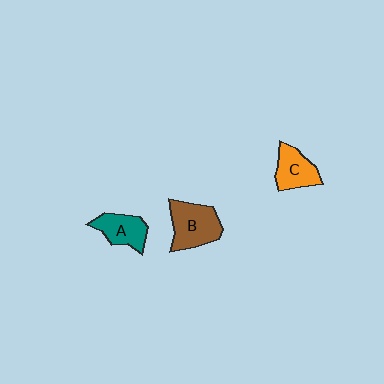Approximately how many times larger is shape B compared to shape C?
Approximately 1.3 times.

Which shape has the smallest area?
Shape A (teal).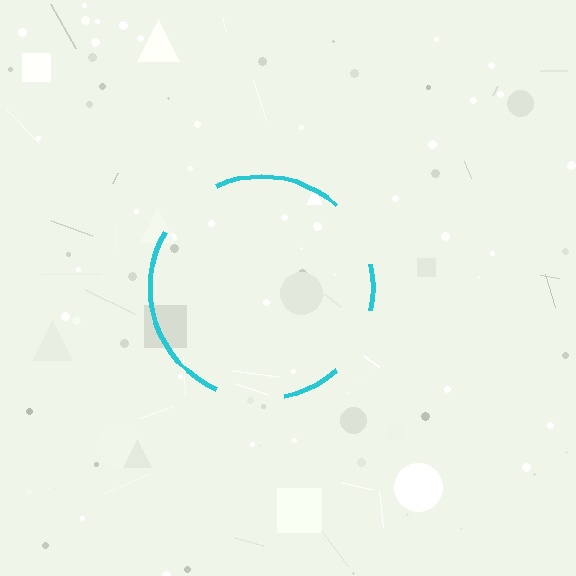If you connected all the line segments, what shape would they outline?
They would outline a circle.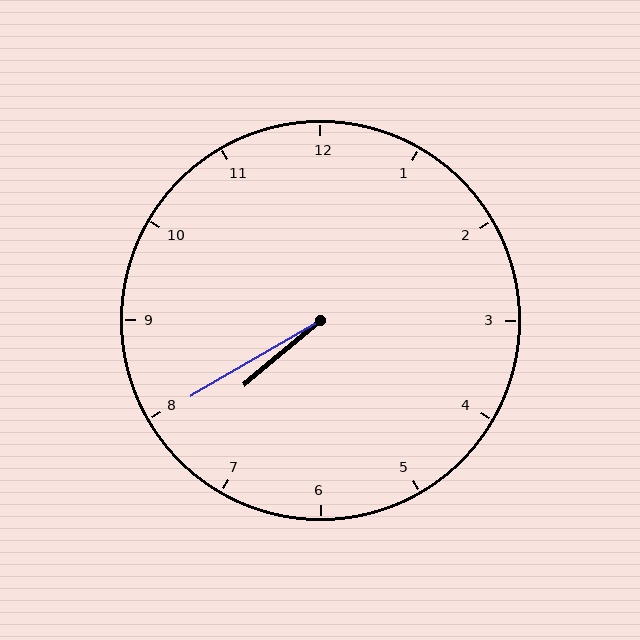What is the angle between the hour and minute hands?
Approximately 10 degrees.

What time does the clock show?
7:40.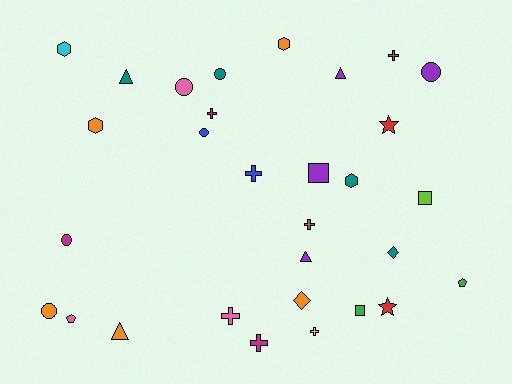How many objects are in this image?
There are 30 objects.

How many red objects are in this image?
There are 2 red objects.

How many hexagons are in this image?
There are 4 hexagons.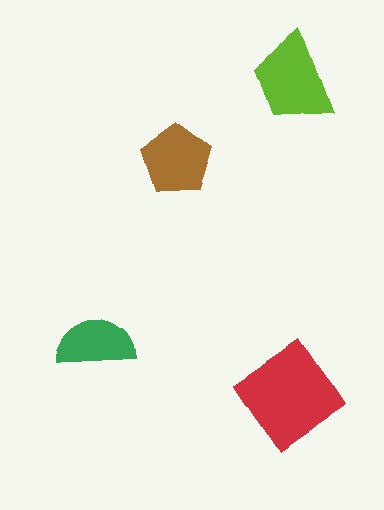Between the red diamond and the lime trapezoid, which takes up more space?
The red diamond.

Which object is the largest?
The red diamond.